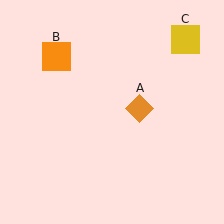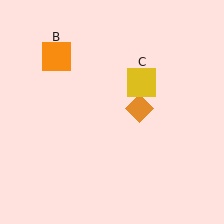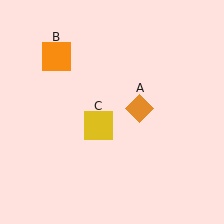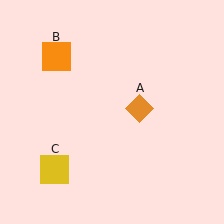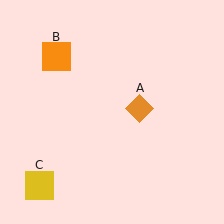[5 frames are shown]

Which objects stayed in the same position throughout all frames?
Orange diamond (object A) and orange square (object B) remained stationary.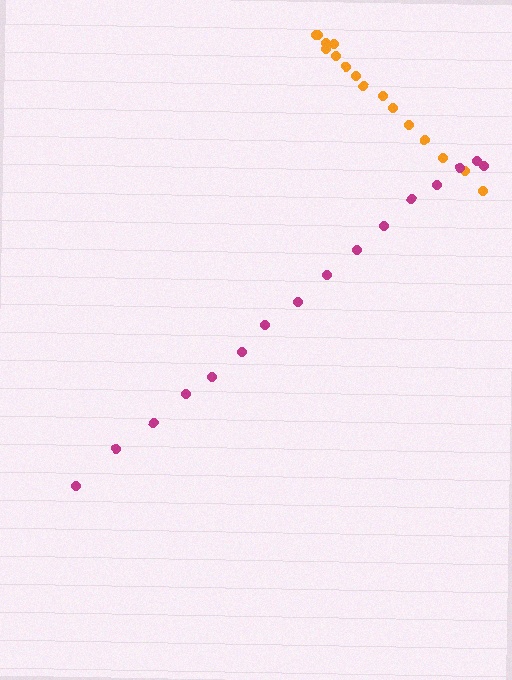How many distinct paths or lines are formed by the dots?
There are 2 distinct paths.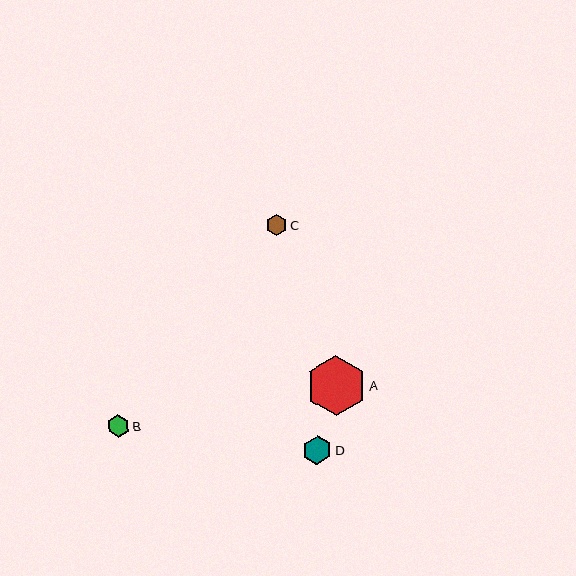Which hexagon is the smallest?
Hexagon C is the smallest with a size of approximately 21 pixels.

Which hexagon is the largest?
Hexagon A is the largest with a size of approximately 60 pixels.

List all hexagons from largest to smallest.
From largest to smallest: A, D, B, C.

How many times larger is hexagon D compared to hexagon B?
Hexagon D is approximately 1.3 times the size of hexagon B.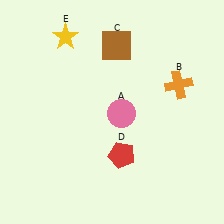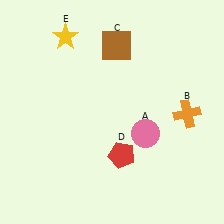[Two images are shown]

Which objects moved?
The objects that moved are: the pink circle (A), the orange cross (B).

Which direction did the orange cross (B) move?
The orange cross (B) moved down.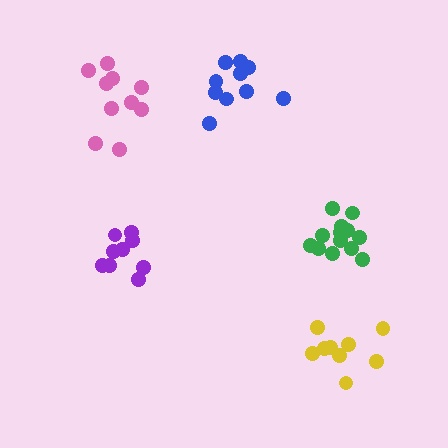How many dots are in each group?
Group 1: 10 dots, Group 2: 9 dots, Group 3: 10 dots, Group 4: 9 dots, Group 5: 13 dots (51 total).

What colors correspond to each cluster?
The clusters are colored: blue, purple, pink, yellow, green.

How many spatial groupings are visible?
There are 5 spatial groupings.